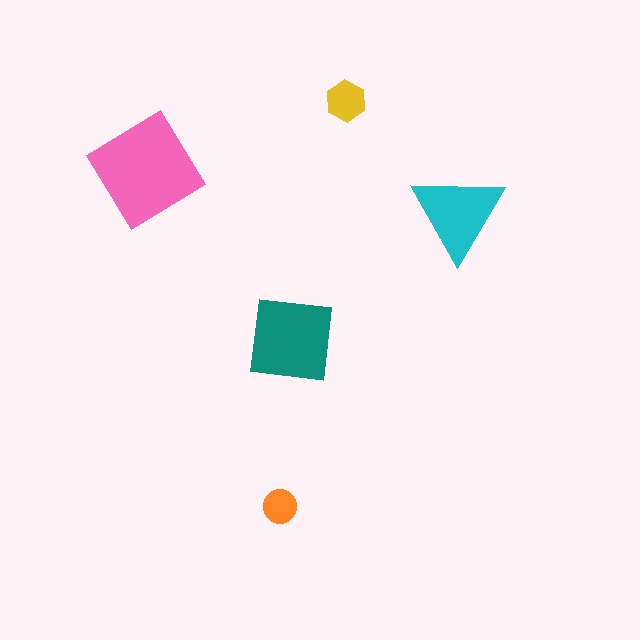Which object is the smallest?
The orange circle.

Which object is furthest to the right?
The cyan triangle is rightmost.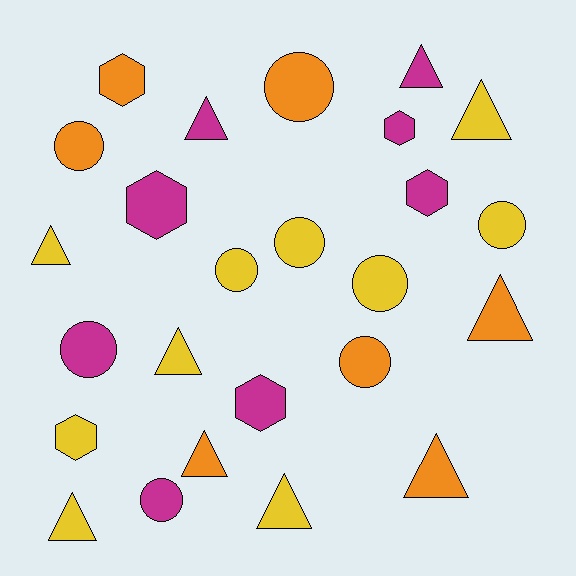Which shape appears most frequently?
Triangle, with 10 objects.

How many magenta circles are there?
There are 2 magenta circles.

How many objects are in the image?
There are 25 objects.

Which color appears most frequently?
Yellow, with 10 objects.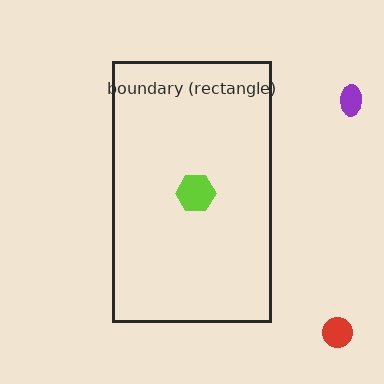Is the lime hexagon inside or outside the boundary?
Inside.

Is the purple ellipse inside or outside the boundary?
Outside.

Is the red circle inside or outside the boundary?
Outside.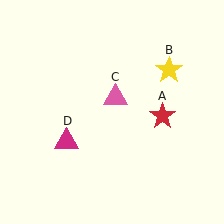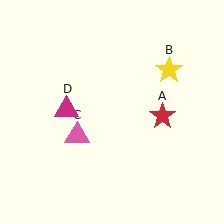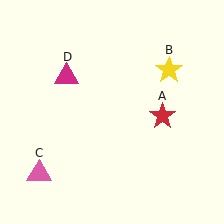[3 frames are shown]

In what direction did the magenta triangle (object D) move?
The magenta triangle (object D) moved up.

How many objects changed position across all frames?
2 objects changed position: pink triangle (object C), magenta triangle (object D).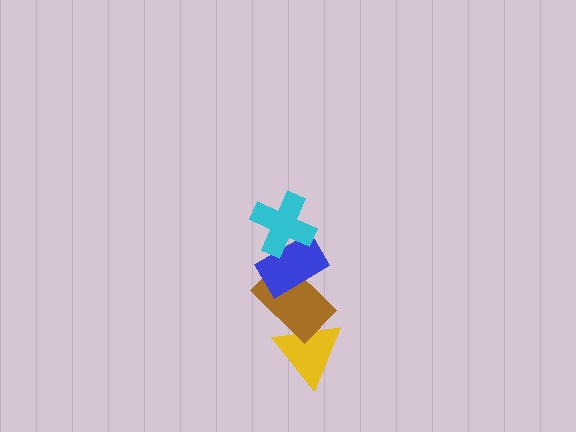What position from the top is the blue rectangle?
The blue rectangle is 2nd from the top.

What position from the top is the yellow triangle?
The yellow triangle is 4th from the top.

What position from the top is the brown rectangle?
The brown rectangle is 3rd from the top.